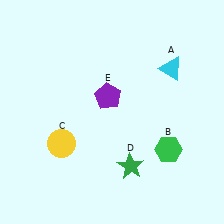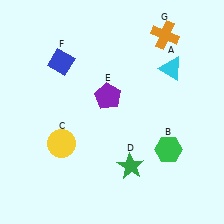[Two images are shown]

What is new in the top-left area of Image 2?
A blue diamond (F) was added in the top-left area of Image 2.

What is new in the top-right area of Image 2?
An orange cross (G) was added in the top-right area of Image 2.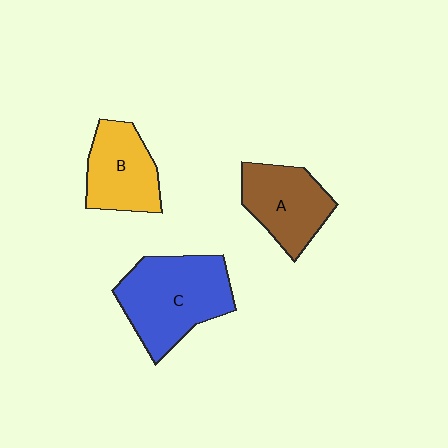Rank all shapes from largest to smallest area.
From largest to smallest: C (blue), A (brown), B (yellow).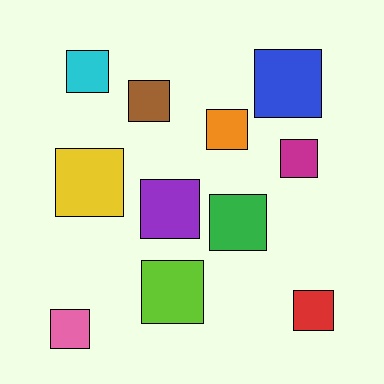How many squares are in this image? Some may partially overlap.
There are 11 squares.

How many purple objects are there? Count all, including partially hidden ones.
There is 1 purple object.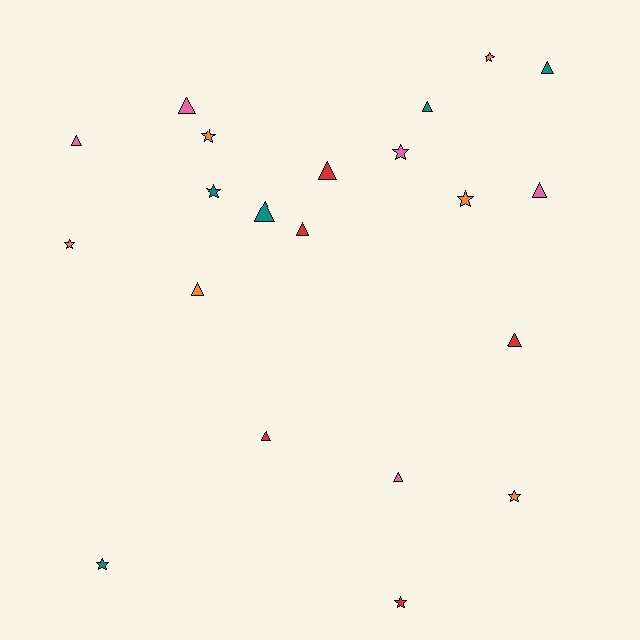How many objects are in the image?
There are 21 objects.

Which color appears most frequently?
Orange, with 6 objects.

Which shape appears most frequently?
Triangle, with 12 objects.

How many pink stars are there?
There is 1 pink star.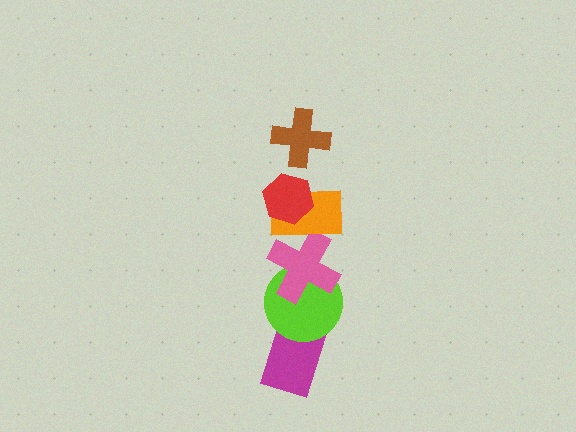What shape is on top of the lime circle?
The pink cross is on top of the lime circle.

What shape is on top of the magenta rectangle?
The lime circle is on top of the magenta rectangle.